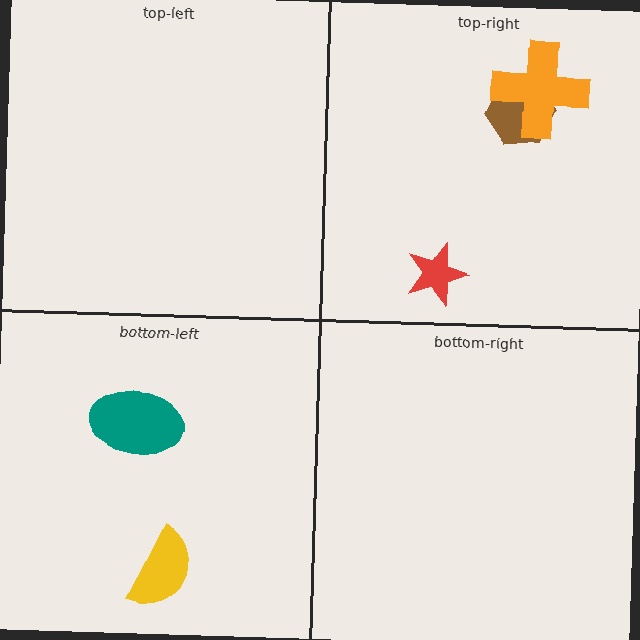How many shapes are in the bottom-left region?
2.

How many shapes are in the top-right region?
3.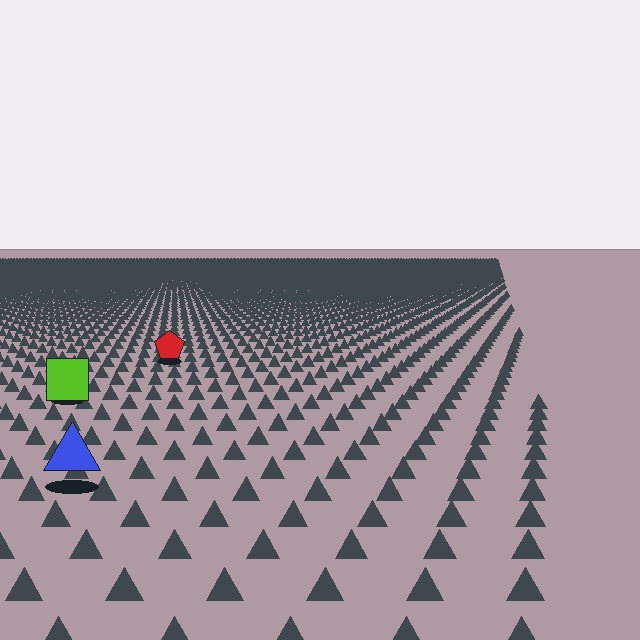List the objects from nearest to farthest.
From nearest to farthest: the blue triangle, the lime square, the red pentagon.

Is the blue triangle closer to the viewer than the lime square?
Yes. The blue triangle is closer — you can tell from the texture gradient: the ground texture is coarser near it.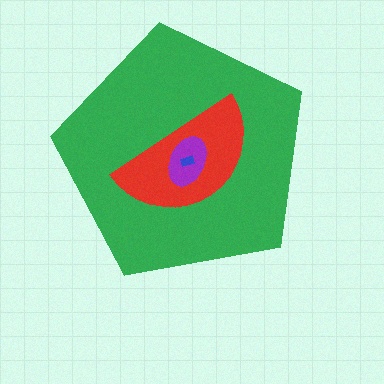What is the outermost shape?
The green pentagon.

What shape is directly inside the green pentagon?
The red semicircle.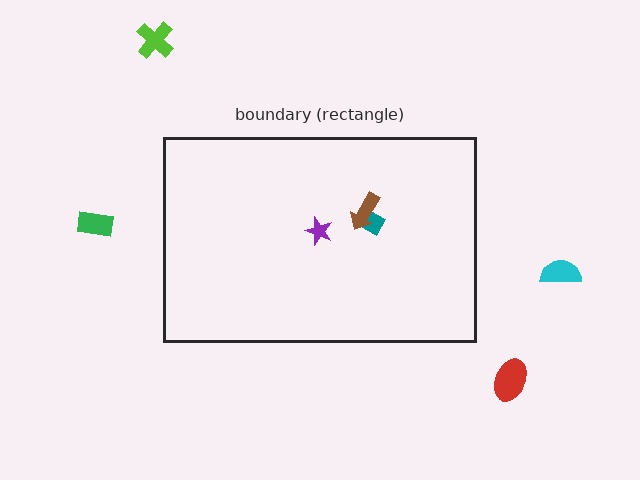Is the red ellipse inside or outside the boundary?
Outside.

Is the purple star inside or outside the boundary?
Inside.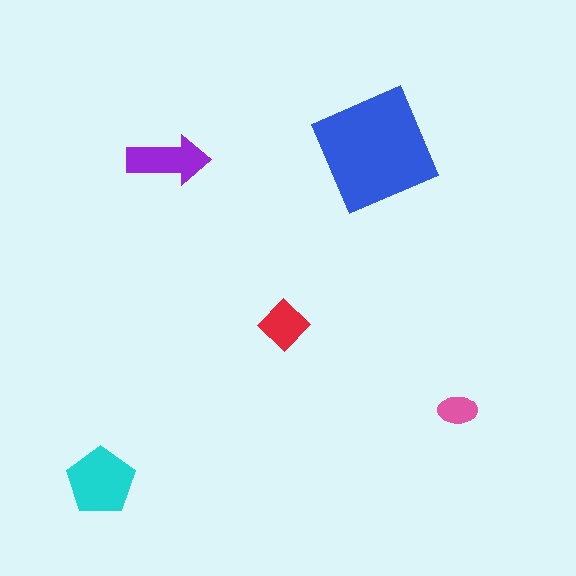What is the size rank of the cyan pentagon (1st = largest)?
2nd.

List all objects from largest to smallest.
The blue square, the cyan pentagon, the purple arrow, the red diamond, the pink ellipse.